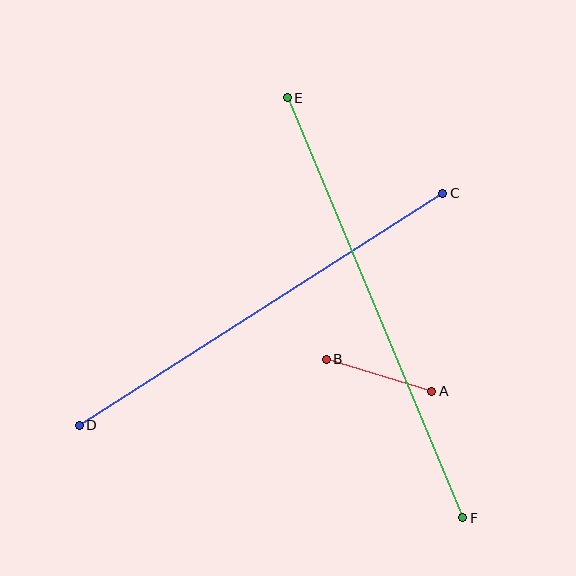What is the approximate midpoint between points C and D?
The midpoint is at approximately (261, 309) pixels.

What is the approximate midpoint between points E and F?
The midpoint is at approximately (375, 308) pixels.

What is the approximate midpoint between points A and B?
The midpoint is at approximately (379, 375) pixels.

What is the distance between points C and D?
The distance is approximately 431 pixels.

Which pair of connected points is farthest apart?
Points E and F are farthest apart.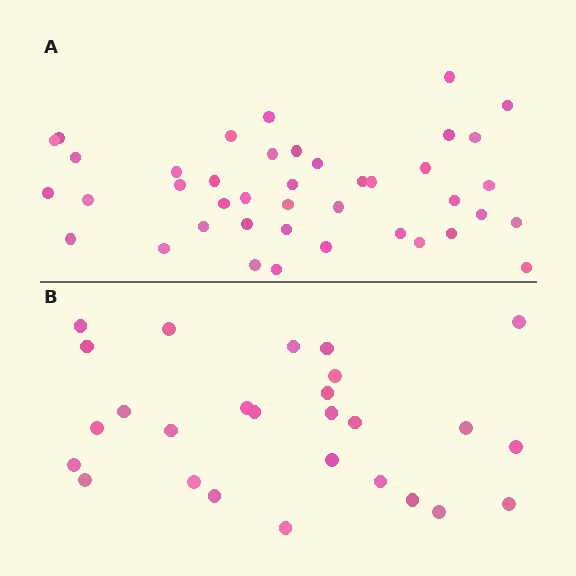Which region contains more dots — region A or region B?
Region A (the top region) has more dots.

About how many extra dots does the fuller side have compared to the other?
Region A has approximately 15 more dots than region B.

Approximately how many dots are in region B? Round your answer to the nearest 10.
About 30 dots. (The exact count is 27, which rounds to 30.)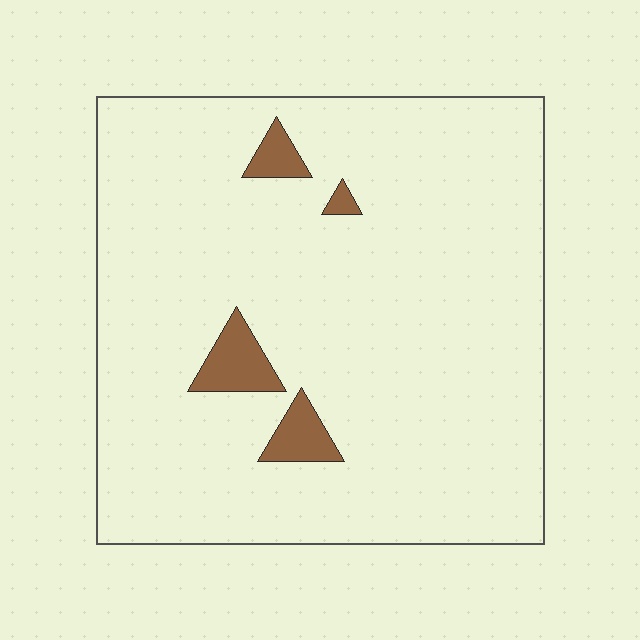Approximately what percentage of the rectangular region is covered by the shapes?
Approximately 5%.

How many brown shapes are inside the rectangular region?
4.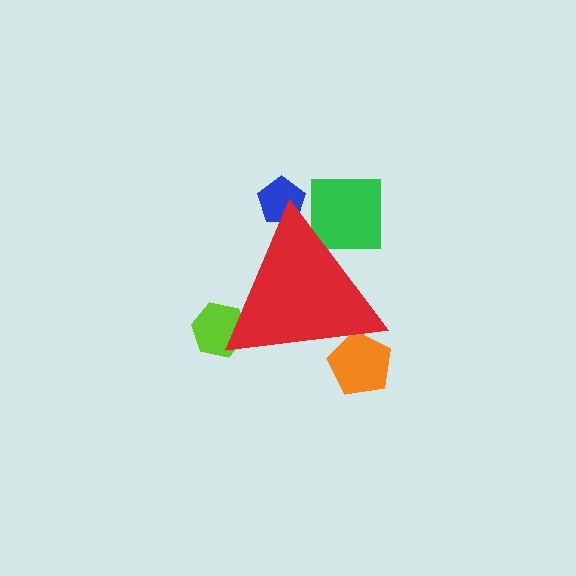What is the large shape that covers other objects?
A red triangle.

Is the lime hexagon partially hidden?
Yes, the lime hexagon is partially hidden behind the red triangle.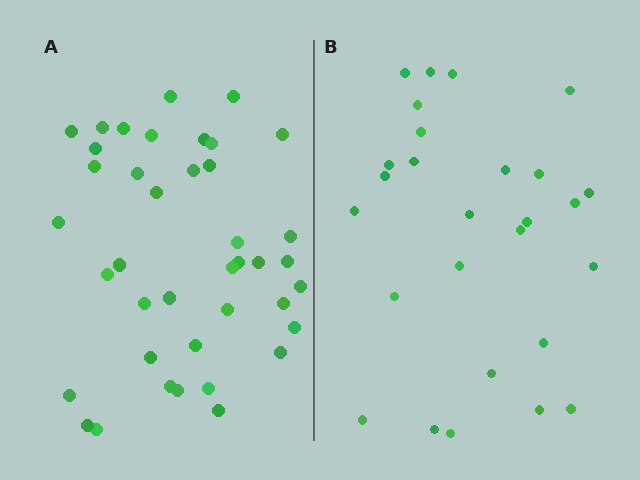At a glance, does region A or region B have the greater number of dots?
Region A (the left region) has more dots.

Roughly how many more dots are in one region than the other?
Region A has approximately 15 more dots than region B.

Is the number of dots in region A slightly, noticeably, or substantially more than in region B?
Region A has substantially more. The ratio is roughly 1.5 to 1.